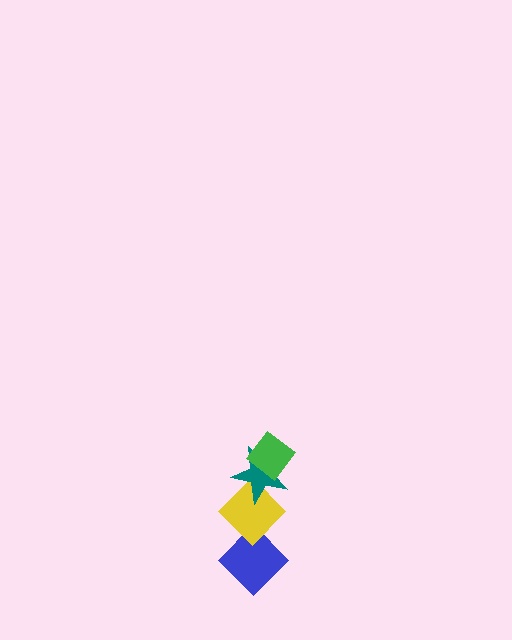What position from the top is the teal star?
The teal star is 2nd from the top.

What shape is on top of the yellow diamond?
The teal star is on top of the yellow diamond.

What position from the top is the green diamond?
The green diamond is 1st from the top.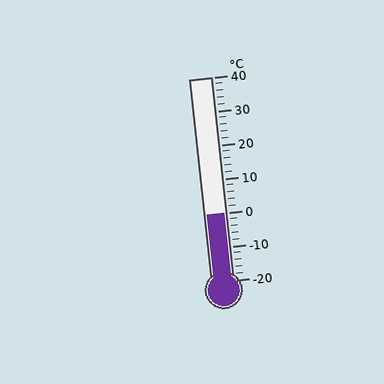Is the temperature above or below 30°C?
The temperature is below 30°C.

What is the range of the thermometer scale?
The thermometer scale ranges from -20°C to 40°C.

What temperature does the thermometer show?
The thermometer shows approximately 0°C.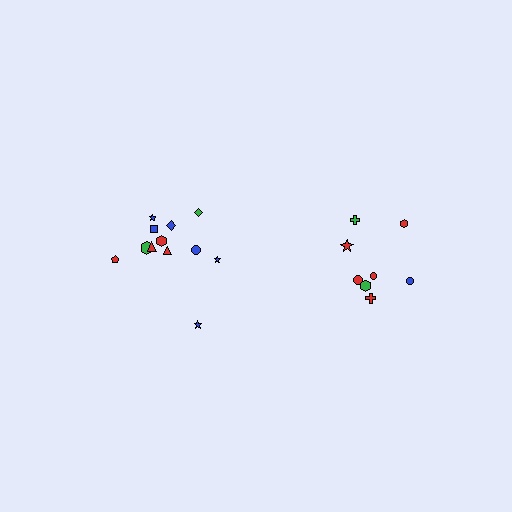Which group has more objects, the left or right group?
The left group.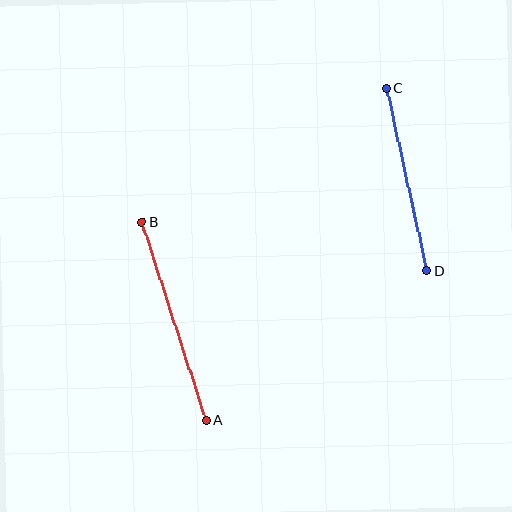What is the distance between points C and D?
The distance is approximately 187 pixels.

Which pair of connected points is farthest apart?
Points A and B are farthest apart.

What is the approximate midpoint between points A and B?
The midpoint is at approximately (174, 321) pixels.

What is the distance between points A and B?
The distance is approximately 208 pixels.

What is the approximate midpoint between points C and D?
The midpoint is at approximately (407, 180) pixels.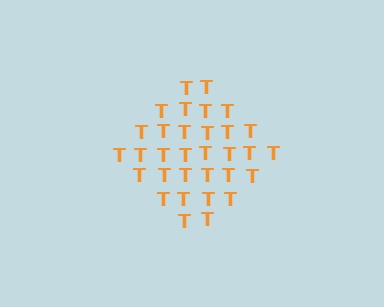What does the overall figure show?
The overall figure shows a diamond.